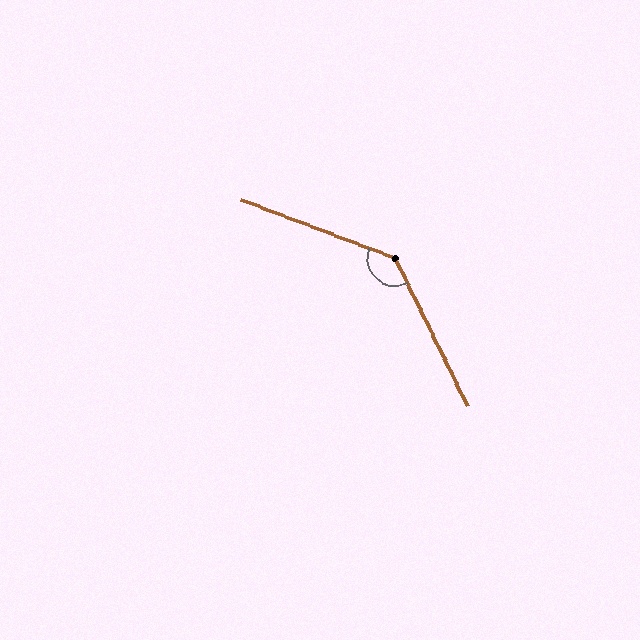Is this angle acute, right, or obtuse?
It is obtuse.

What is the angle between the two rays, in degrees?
Approximately 137 degrees.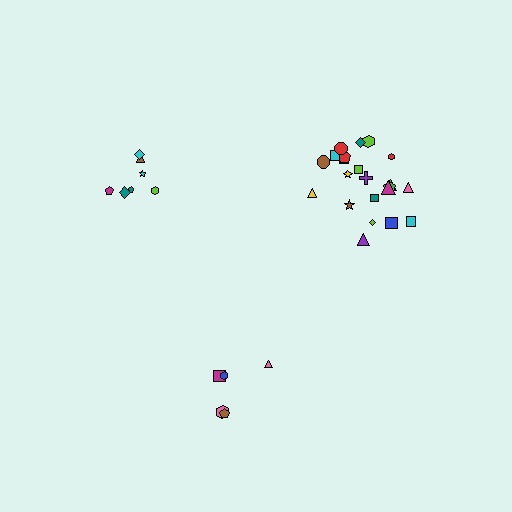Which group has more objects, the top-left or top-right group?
The top-right group.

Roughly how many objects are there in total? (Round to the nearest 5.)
Roughly 35 objects in total.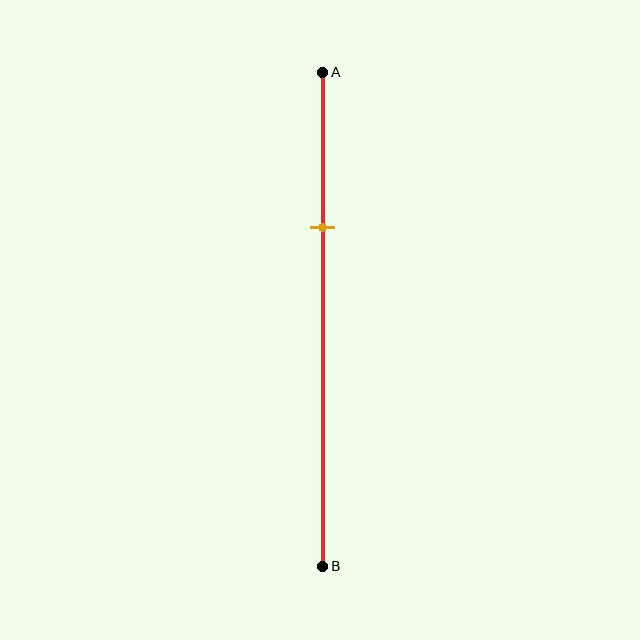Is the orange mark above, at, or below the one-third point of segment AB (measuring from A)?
The orange mark is approximately at the one-third point of segment AB.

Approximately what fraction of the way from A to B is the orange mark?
The orange mark is approximately 30% of the way from A to B.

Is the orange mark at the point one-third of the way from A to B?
Yes, the mark is approximately at the one-third point.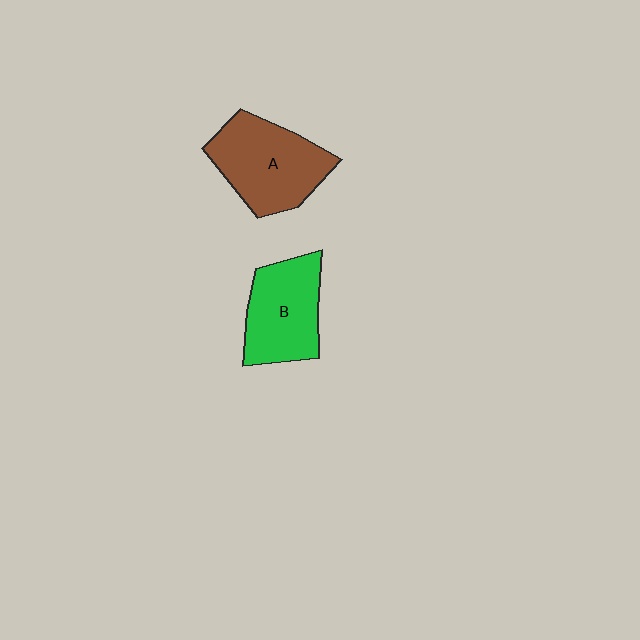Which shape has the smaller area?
Shape B (green).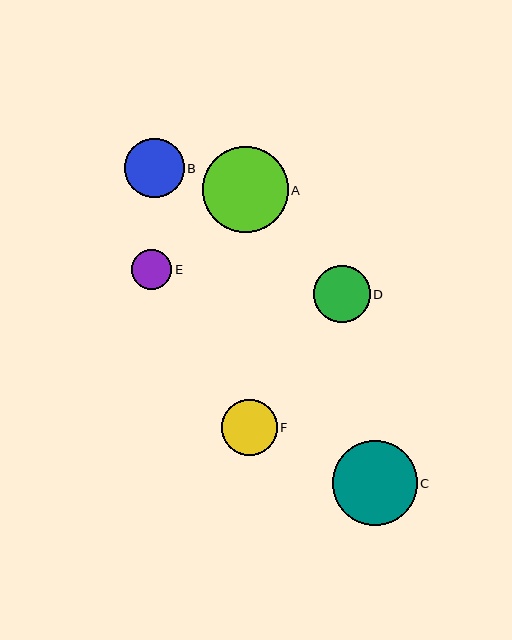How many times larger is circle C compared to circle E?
Circle C is approximately 2.1 times the size of circle E.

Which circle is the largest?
Circle A is the largest with a size of approximately 86 pixels.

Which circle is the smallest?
Circle E is the smallest with a size of approximately 40 pixels.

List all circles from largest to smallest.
From largest to smallest: A, C, B, D, F, E.